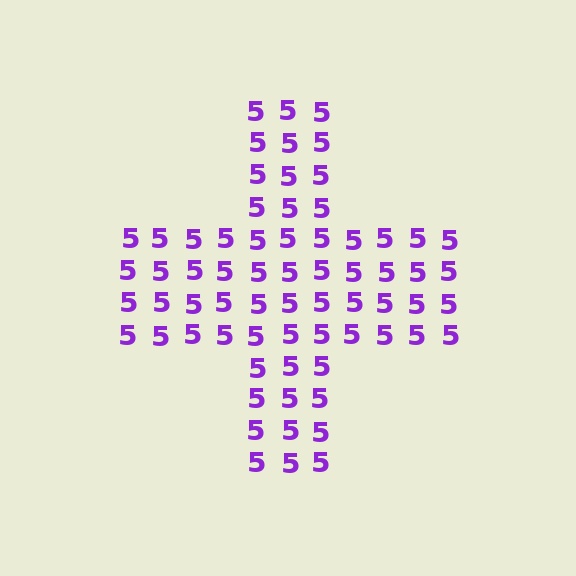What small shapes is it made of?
It is made of small digit 5's.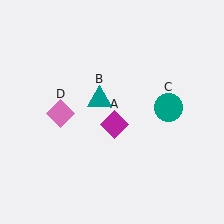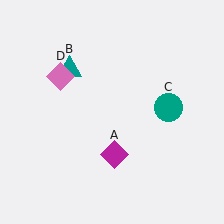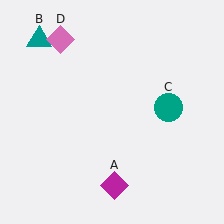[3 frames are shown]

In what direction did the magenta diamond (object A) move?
The magenta diamond (object A) moved down.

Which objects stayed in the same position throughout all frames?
Teal circle (object C) remained stationary.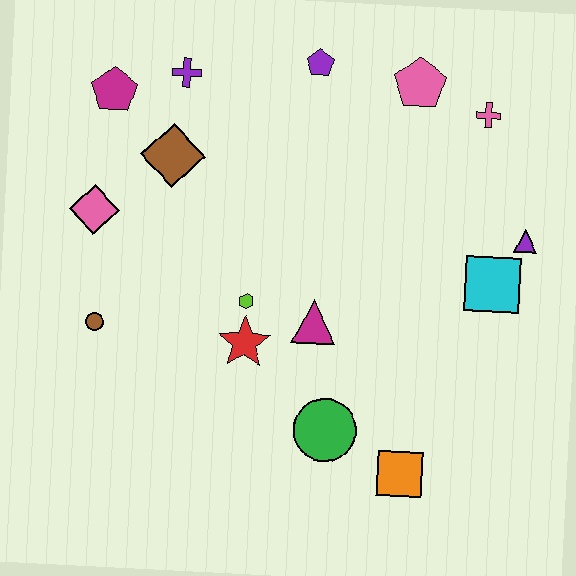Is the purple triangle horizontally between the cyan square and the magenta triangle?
No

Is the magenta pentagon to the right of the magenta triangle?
No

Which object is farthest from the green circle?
The magenta pentagon is farthest from the green circle.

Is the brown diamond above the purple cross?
No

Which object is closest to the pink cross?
The pink pentagon is closest to the pink cross.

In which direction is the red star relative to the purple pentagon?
The red star is below the purple pentagon.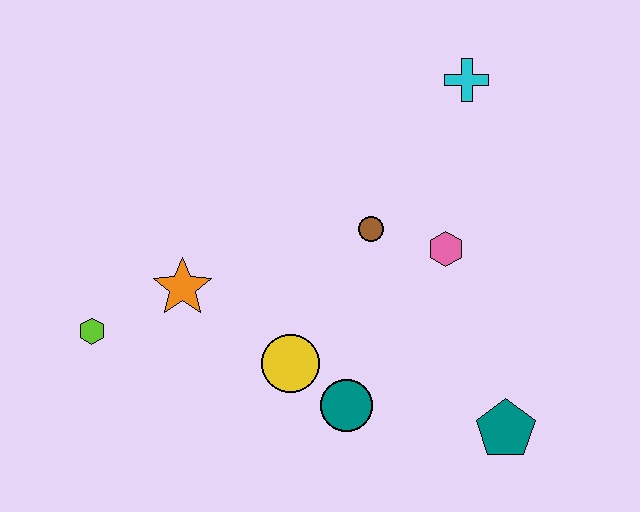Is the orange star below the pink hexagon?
Yes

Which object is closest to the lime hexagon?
The orange star is closest to the lime hexagon.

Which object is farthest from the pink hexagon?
The lime hexagon is farthest from the pink hexagon.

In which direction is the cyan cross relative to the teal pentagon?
The cyan cross is above the teal pentagon.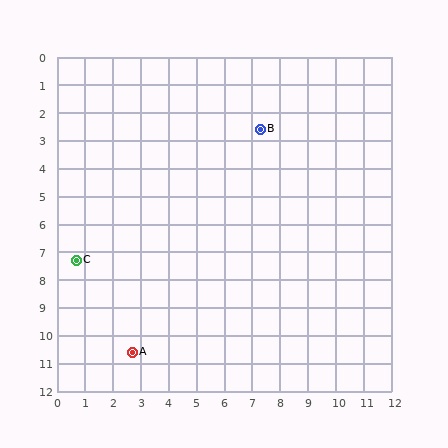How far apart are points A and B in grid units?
Points A and B are about 9.2 grid units apart.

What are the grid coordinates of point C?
Point C is at approximately (0.7, 7.3).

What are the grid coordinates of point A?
Point A is at approximately (2.7, 10.6).